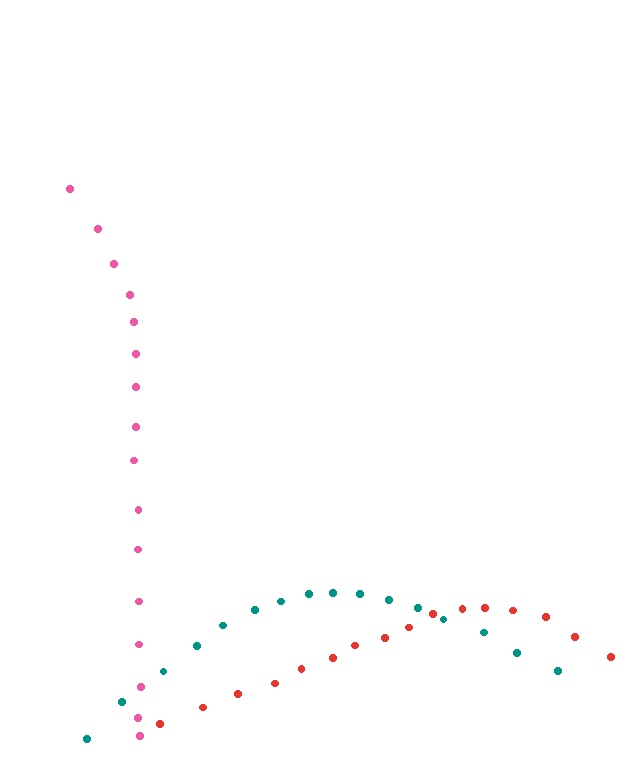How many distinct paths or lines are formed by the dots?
There are 3 distinct paths.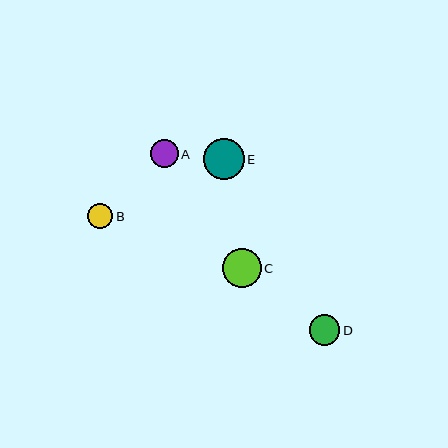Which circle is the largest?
Circle E is the largest with a size of approximately 41 pixels.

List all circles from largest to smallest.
From largest to smallest: E, C, D, A, B.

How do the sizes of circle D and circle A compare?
Circle D and circle A are approximately the same size.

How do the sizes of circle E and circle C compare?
Circle E and circle C are approximately the same size.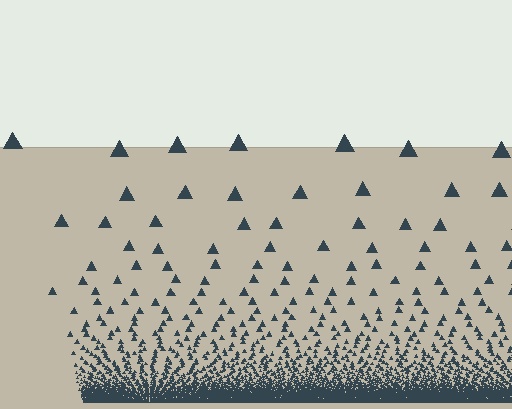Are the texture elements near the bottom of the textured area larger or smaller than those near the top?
Smaller. The gradient is inverted — elements near the bottom are smaller and denser.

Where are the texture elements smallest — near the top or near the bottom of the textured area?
Near the bottom.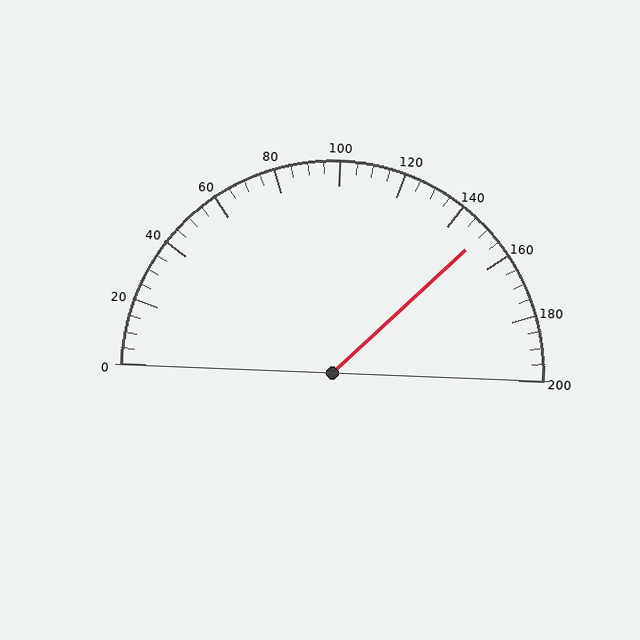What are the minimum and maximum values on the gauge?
The gauge ranges from 0 to 200.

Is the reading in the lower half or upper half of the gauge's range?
The reading is in the upper half of the range (0 to 200).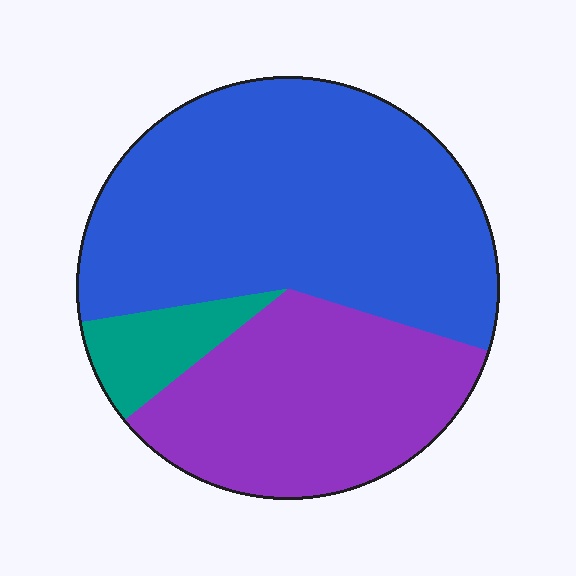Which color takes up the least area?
Teal, at roughly 10%.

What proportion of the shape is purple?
Purple takes up about one third (1/3) of the shape.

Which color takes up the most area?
Blue, at roughly 60%.